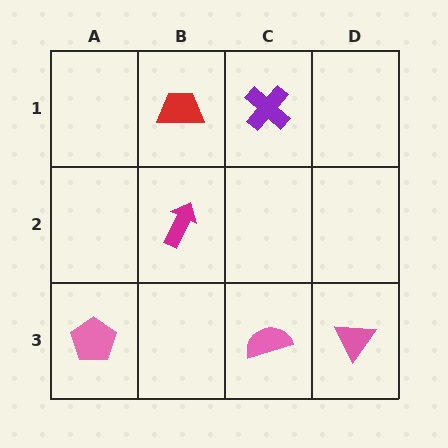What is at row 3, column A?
A pink pentagon.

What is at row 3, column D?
A pink triangle.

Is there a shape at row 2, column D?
No, that cell is empty.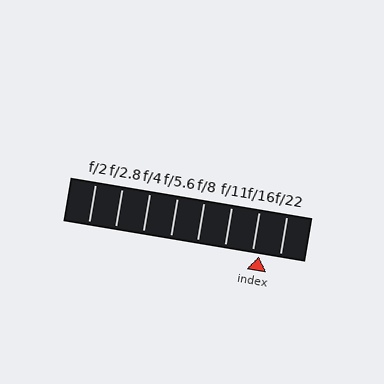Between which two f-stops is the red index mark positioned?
The index mark is between f/16 and f/22.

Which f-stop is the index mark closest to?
The index mark is closest to f/16.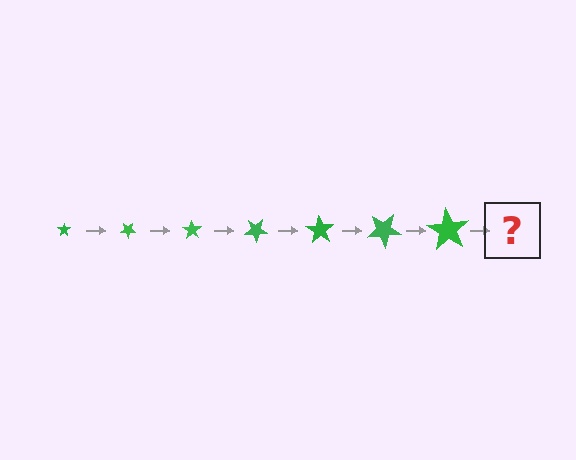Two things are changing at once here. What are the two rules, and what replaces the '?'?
The two rules are that the star grows larger each step and it rotates 35 degrees each step. The '?' should be a star, larger than the previous one and rotated 245 degrees from the start.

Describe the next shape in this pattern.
It should be a star, larger than the previous one and rotated 245 degrees from the start.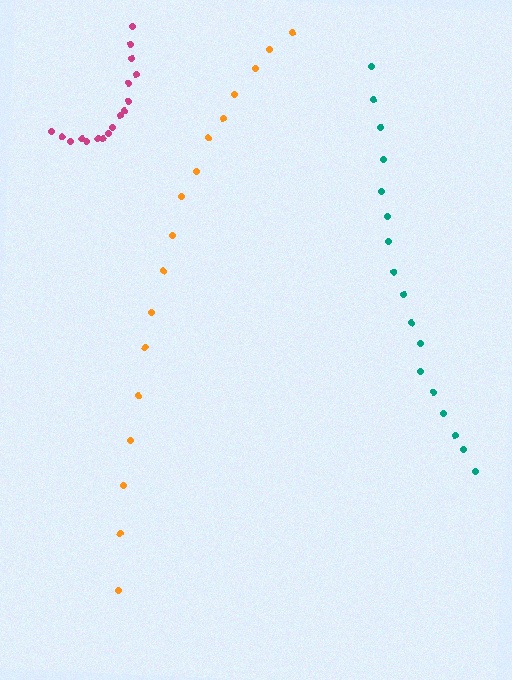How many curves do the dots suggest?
There are 3 distinct paths.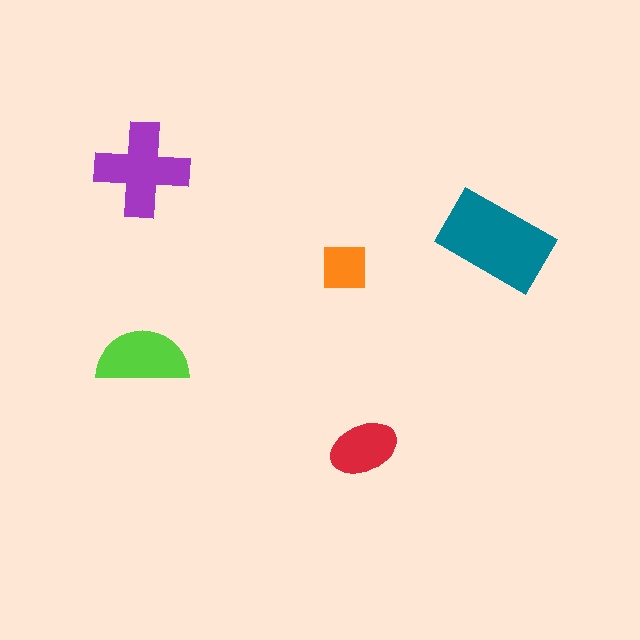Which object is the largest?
The teal rectangle.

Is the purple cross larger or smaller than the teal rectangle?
Smaller.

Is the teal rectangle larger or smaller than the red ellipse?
Larger.